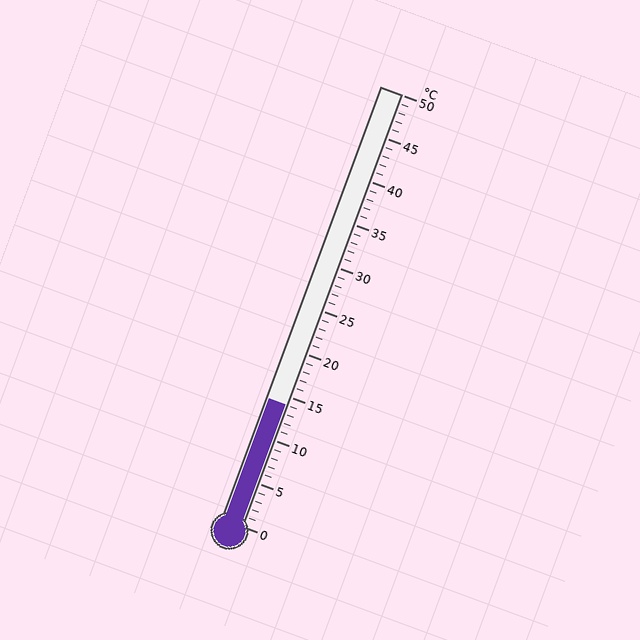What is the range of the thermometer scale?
The thermometer scale ranges from 0°C to 50°C.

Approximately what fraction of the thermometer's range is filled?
The thermometer is filled to approximately 30% of its range.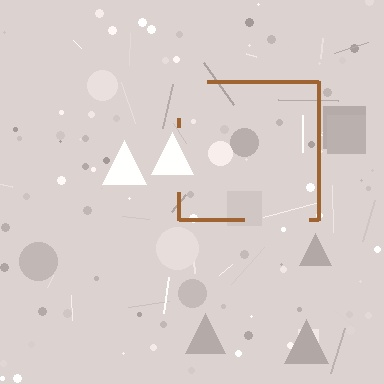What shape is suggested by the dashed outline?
The dashed outline suggests a square.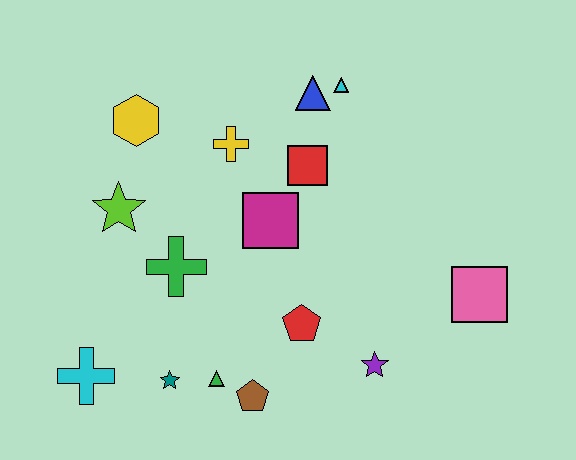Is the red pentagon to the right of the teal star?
Yes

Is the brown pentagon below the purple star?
Yes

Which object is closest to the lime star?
The green cross is closest to the lime star.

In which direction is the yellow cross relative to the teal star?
The yellow cross is above the teal star.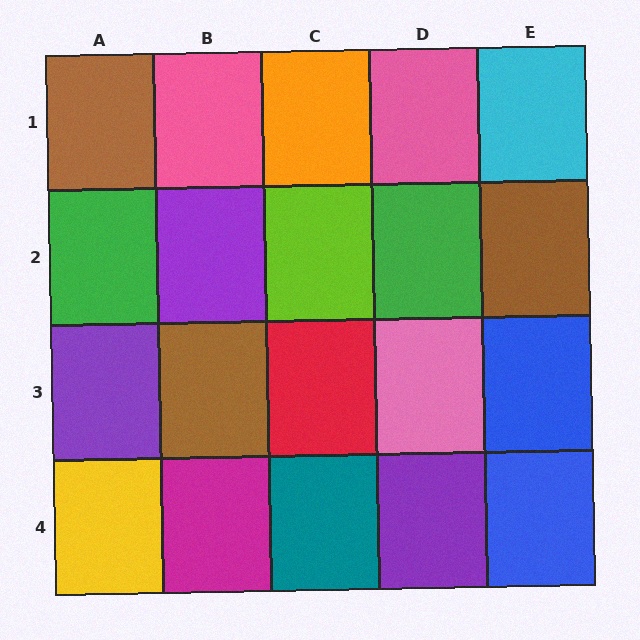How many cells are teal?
1 cell is teal.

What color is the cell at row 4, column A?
Yellow.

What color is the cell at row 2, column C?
Lime.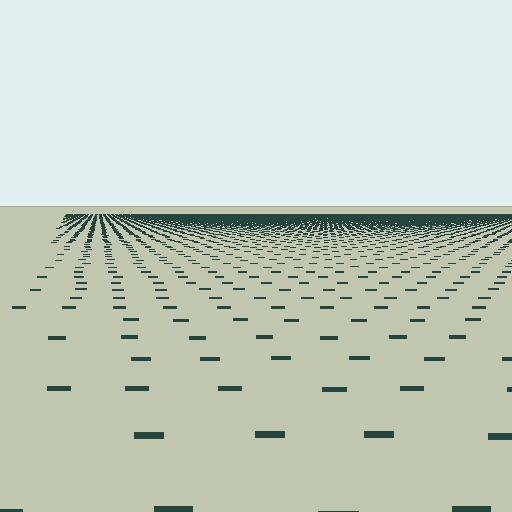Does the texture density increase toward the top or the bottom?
Density increases toward the top.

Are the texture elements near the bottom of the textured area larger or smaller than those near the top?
Larger. Near the bottom, elements are closer to the viewer and appear at a bigger on-screen size.